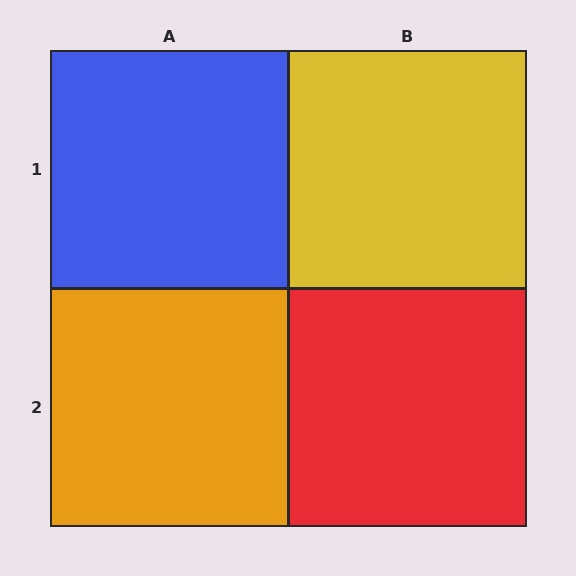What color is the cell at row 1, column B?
Yellow.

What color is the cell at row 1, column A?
Blue.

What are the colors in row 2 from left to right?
Orange, red.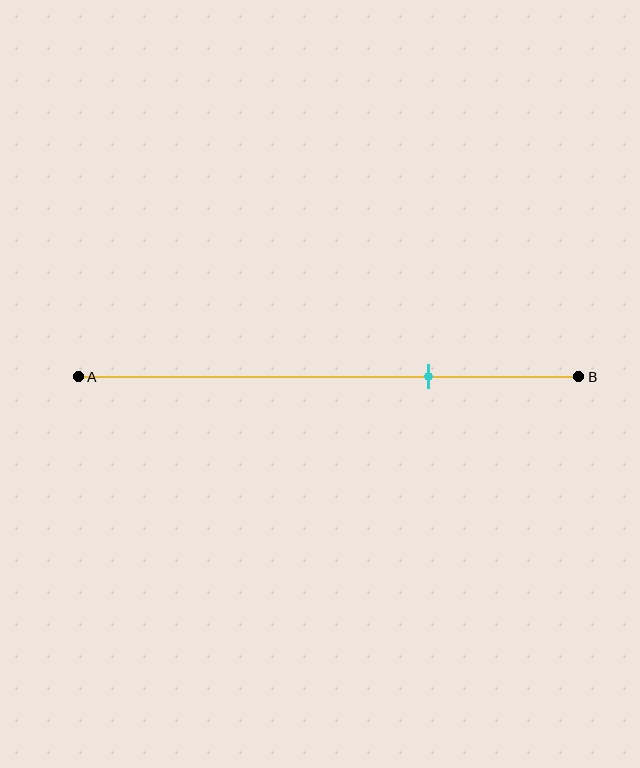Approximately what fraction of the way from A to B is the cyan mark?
The cyan mark is approximately 70% of the way from A to B.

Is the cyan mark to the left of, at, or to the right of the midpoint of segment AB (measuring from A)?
The cyan mark is to the right of the midpoint of segment AB.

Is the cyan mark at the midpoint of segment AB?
No, the mark is at about 70% from A, not at the 50% midpoint.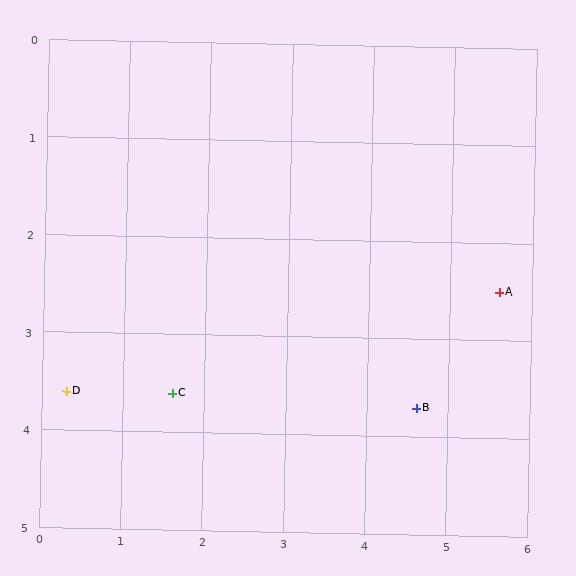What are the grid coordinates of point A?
Point A is at approximately (5.6, 2.5).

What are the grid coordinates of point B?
Point B is at approximately (4.6, 3.7).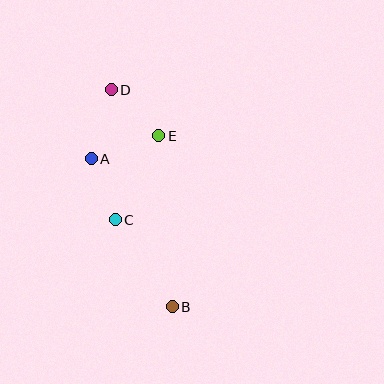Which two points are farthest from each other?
Points B and D are farthest from each other.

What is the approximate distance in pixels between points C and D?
The distance between C and D is approximately 130 pixels.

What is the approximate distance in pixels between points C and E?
The distance between C and E is approximately 95 pixels.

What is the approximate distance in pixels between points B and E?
The distance between B and E is approximately 172 pixels.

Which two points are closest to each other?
Points A and C are closest to each other.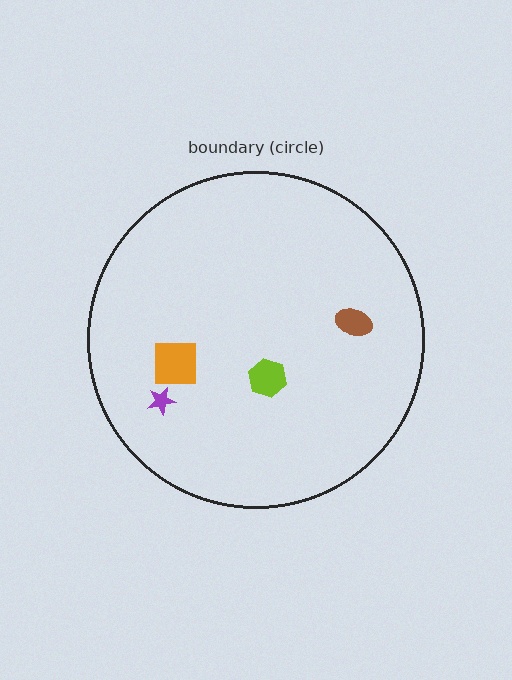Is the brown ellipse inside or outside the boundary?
Inside.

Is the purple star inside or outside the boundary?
Inside.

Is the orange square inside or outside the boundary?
Inside.